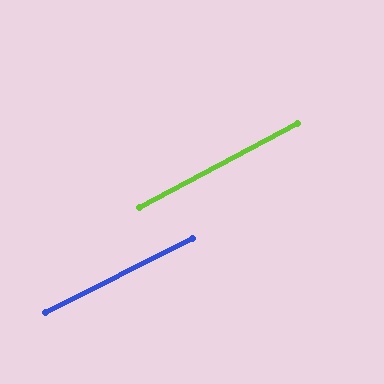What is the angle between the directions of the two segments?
Approximately 1 degree.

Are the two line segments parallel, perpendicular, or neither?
Parallel — their directions differ by only 1.5°.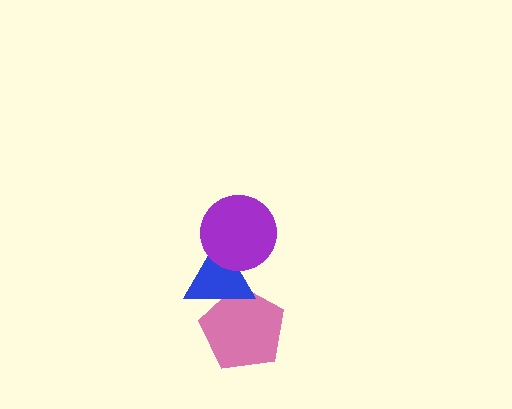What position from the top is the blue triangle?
The blue triangle is 2nd from the top.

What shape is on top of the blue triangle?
The purple circle is on top of the blue triangle.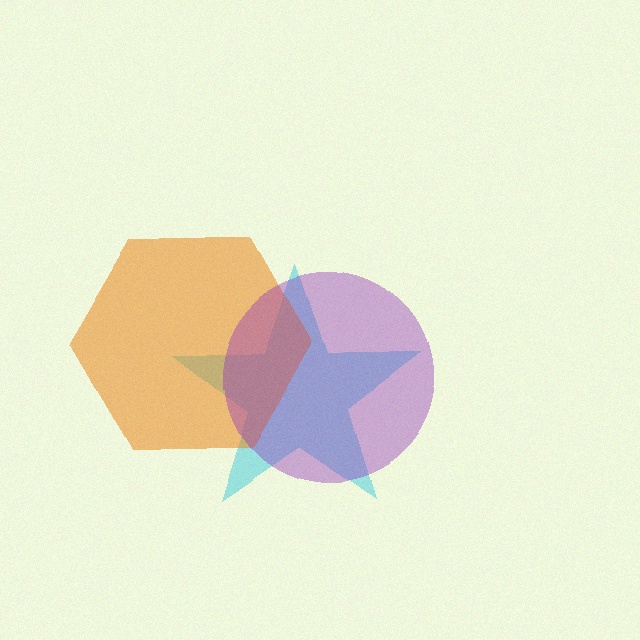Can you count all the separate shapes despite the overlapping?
Yes, there are 3 separate shapes.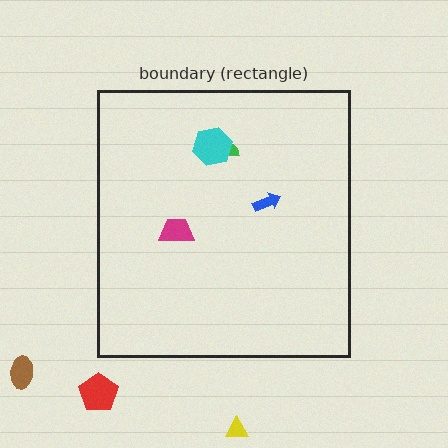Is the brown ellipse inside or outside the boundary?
Outside.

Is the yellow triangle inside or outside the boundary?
Outside.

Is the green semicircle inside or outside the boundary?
Inside.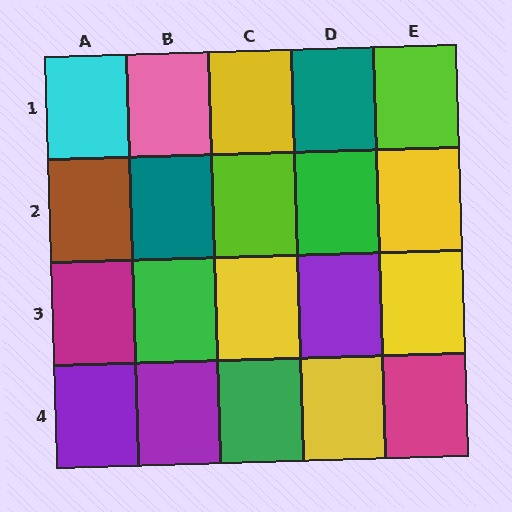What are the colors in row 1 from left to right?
Cyan, pink, yellow, teal, lime.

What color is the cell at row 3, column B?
Green.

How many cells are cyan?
1 cell is cyan.